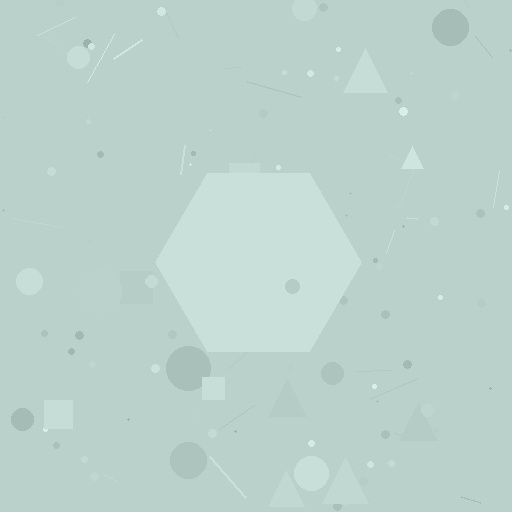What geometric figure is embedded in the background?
A hexagon is embedded in the background.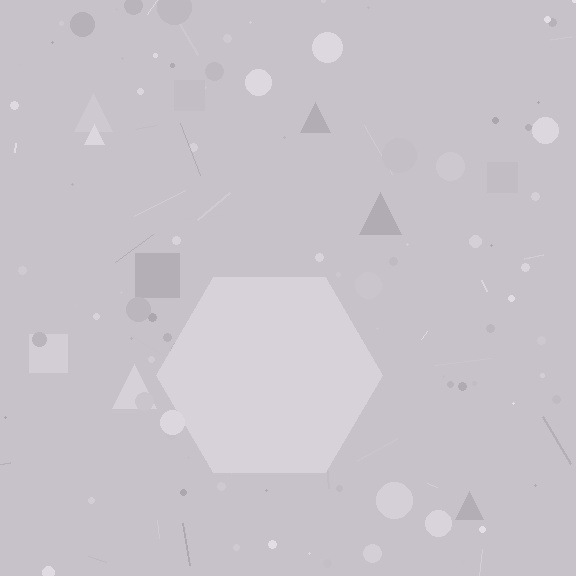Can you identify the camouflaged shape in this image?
The camouflaged shape is a hexagon.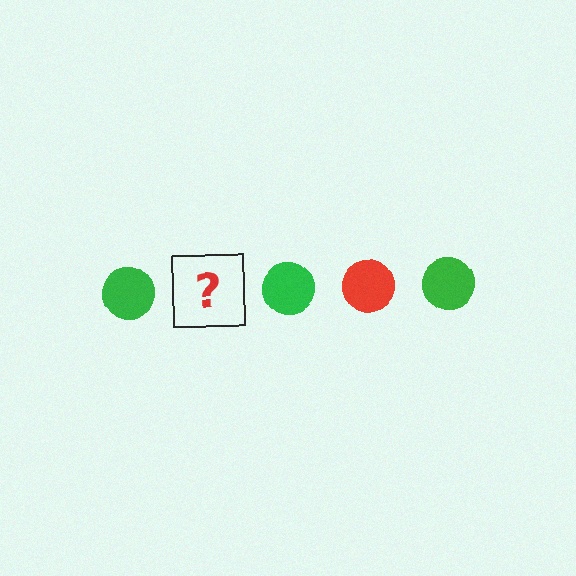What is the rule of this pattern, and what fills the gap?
The rule is that the pattern cycles through green, red circles. The gap should be filled with a red circle.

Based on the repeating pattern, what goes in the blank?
The blank should be a red circle.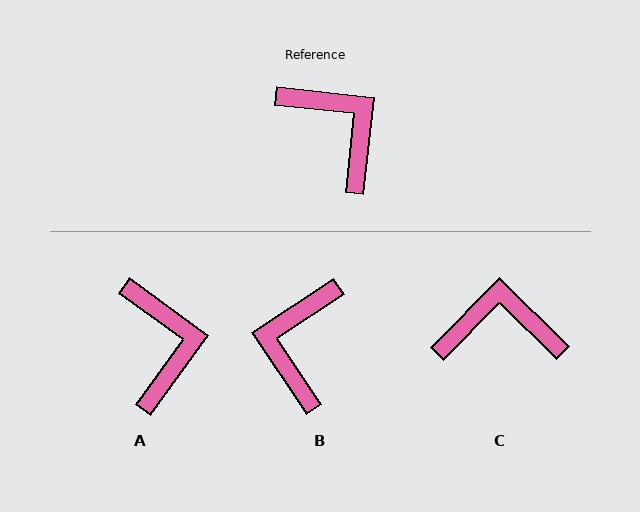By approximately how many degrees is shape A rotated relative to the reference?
Approximately 30 degrees clockwise.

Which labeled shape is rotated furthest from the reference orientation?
B, about 130 degrees away.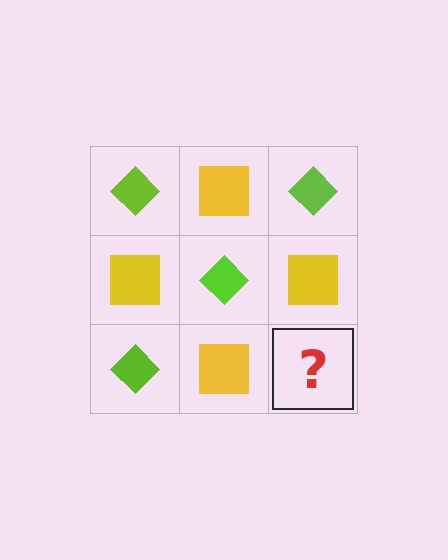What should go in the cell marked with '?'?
The missing cell should contain a lime diamond.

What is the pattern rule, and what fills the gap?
The rule is that it alternates lime diamond and yellow square in a checkerboard pattern. The gap should be filled with a lime diamond.